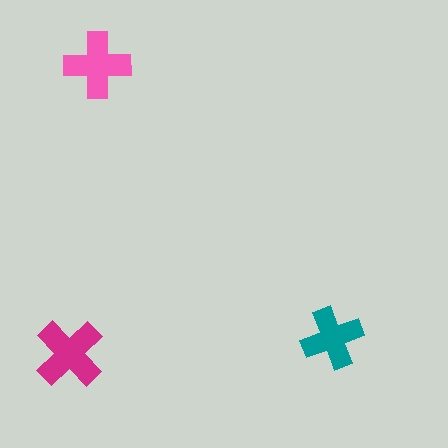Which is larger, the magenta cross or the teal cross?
The magenta one.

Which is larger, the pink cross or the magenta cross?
The magenta one.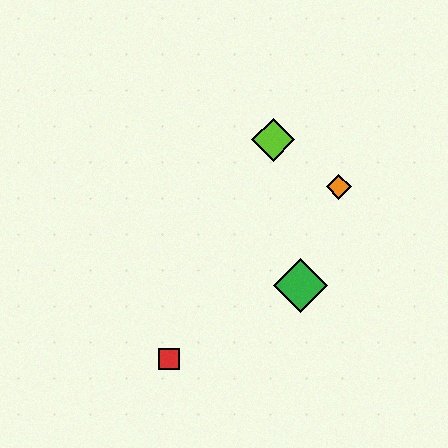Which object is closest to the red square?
The green diamond is closest to the red square.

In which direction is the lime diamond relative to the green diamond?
The lime diamond is above the green diamond.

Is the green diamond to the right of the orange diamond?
No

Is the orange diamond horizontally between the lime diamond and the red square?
No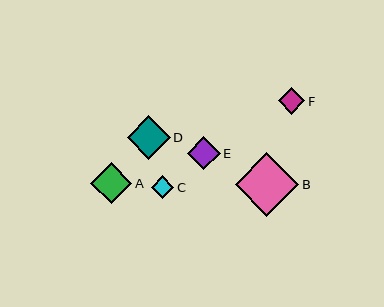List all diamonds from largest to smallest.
From largest to smallest: B, D, A, E, F, C.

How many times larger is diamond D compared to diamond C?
Diamond D is approximately 1.9 times the size of diamond C.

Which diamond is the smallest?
Diamond C is the smallest with a size of approximately 23 pixels.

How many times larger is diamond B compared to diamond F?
Diamond B is approximately 2.4 times the size of diamond F.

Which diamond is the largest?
Diamond B is the largest with a size of approximately 63 pixels.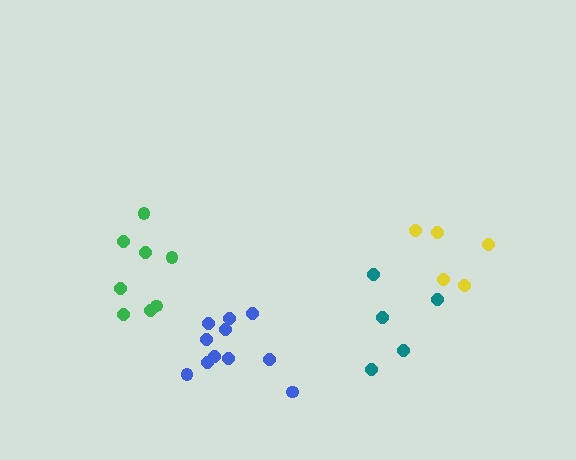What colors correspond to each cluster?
The clusters are colored: blue, yellow, teal, green.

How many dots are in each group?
Group 1: 11 dots, Group 2: 5 dots, Group 3: 5 dots, Group 4: 8 dots (29 total).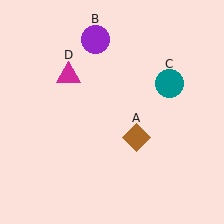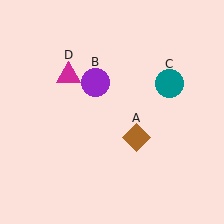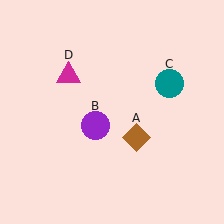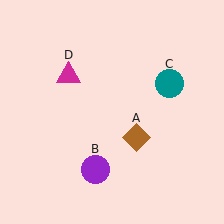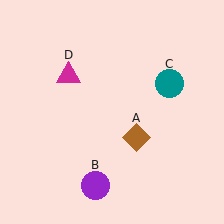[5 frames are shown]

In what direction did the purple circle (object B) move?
The purple circle (object B) moved down.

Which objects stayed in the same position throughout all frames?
Brown diamond (object A) and teal circle (object C) and magenta triangle (object D) remained stationary.